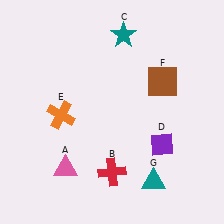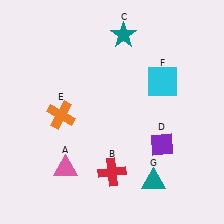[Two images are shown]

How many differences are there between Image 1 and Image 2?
There is 1 difference between the two images.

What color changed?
The square (F) changed from brown in Image 1 to cyan in Image 2.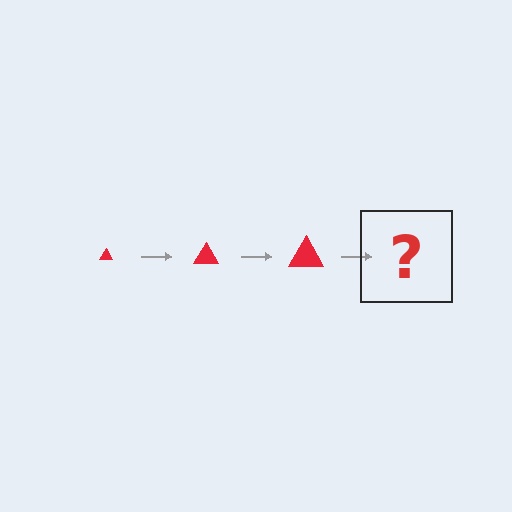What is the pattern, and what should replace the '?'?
The pattern is that the triangle gets progressively larger each step. The '?' should be a red triangle, larger than the previous one.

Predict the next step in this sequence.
The next step is a red triangle, larger than the previous one.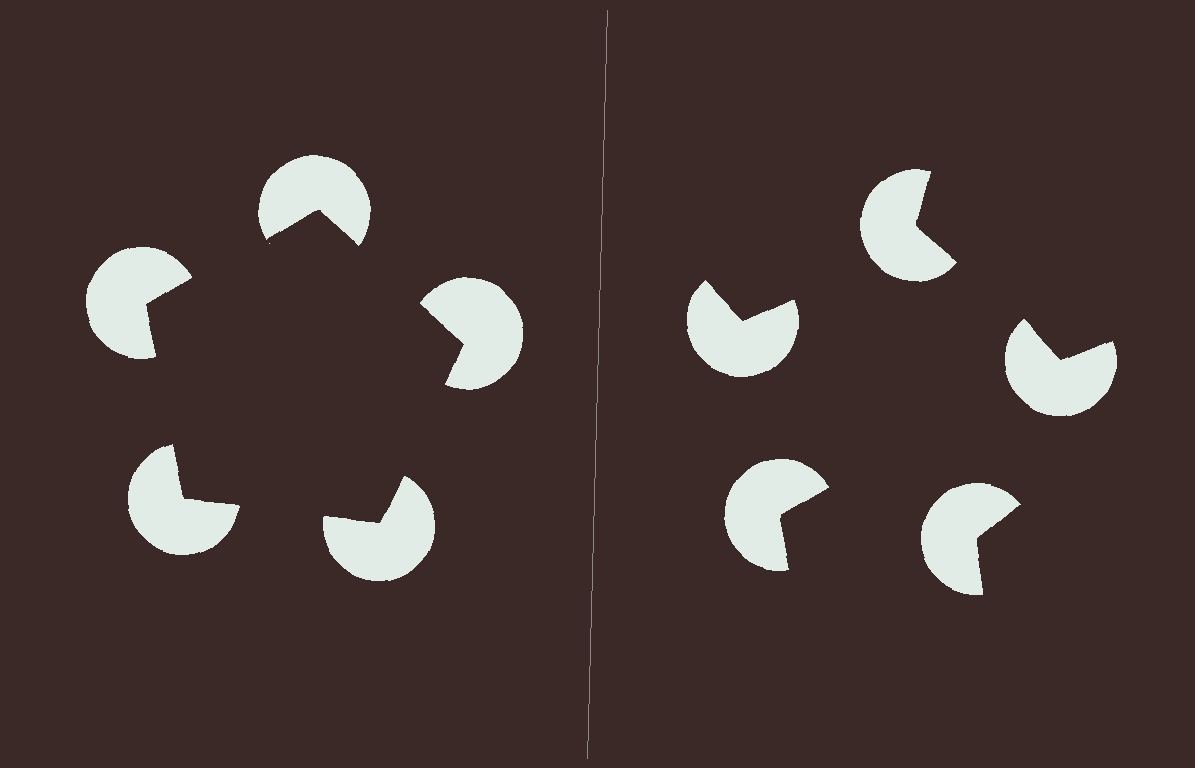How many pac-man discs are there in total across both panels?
10 — 5 on each side.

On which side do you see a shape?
An illusory pentagon appears on the left side. On the right side the wedge cuts are rotated, so no coherent shape forms.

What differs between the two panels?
The pac-man discs are positioned identically on both sides; only the wedge orientations differ. On the left they align to a pentagon; on the right they are misaligned.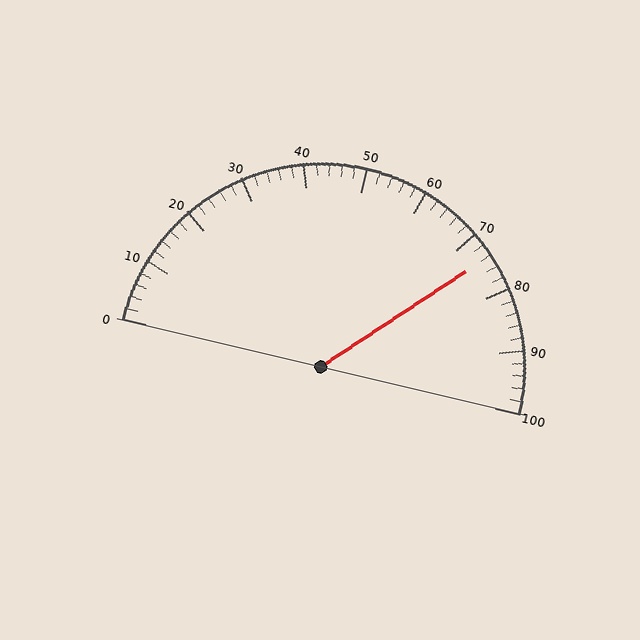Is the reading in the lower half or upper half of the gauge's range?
The reading is in the upper half of the range (0 to 100).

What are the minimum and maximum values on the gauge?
The gauge ranges from 0 to 100.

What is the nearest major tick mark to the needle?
The nearest major tick mark is 70.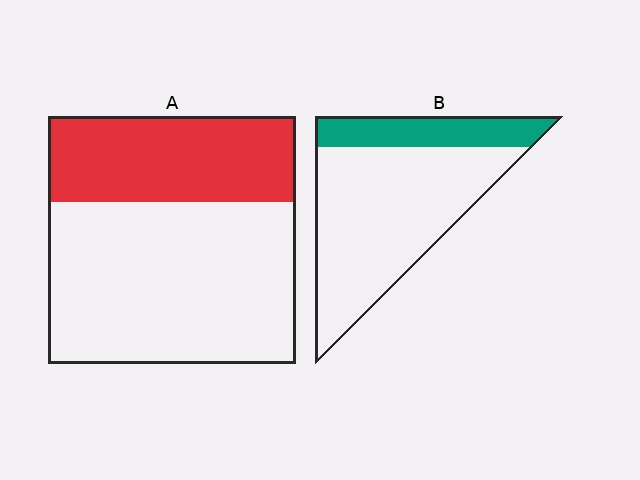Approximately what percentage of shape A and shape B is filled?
A is approximately 35% and B is approximately 25%.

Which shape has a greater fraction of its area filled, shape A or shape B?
Shape A.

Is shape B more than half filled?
No.